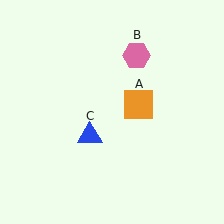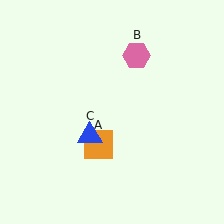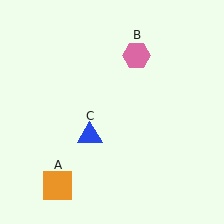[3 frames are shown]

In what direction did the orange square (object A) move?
The orange square (object A) moved down and to the left.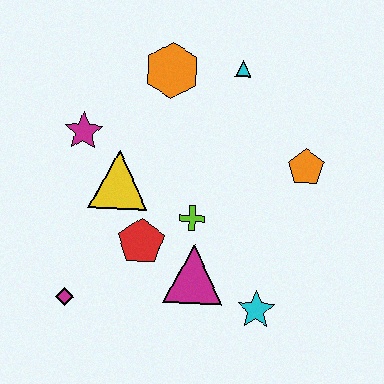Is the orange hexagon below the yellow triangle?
No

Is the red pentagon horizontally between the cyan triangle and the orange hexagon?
No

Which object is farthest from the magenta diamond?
The cyan triangle is farthest from the magenta diamond.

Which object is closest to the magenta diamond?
The red pentagon is closest to the magenta diamond.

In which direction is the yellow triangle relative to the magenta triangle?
The yellow triangle is above the magenta triangle.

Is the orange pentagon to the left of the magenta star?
No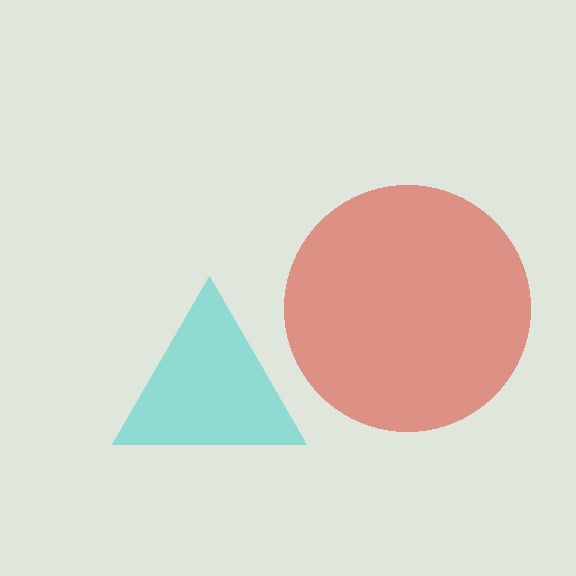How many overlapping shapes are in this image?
There are 2 overlapping shapes in the image.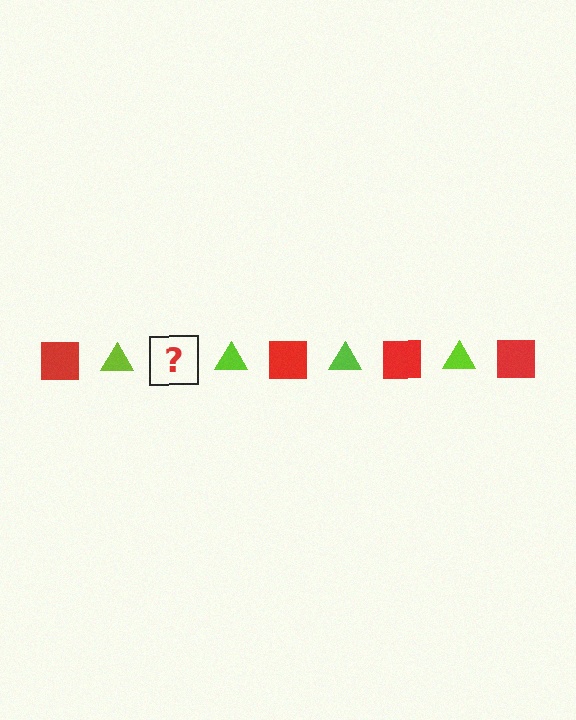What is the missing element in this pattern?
The missing element is a red square.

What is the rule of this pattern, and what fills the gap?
The rule is that the pattern alternates between red square and lime triangle. The gap should be filled with a red square.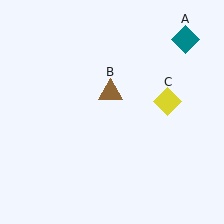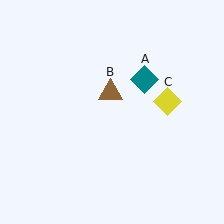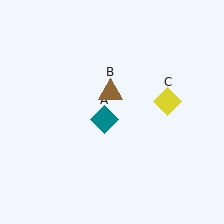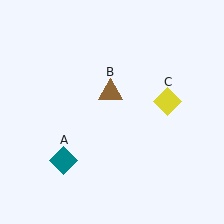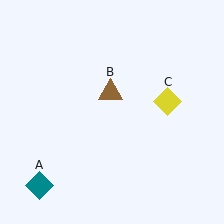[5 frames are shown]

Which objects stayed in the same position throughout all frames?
Brown triangle (object B) and yellow diamond (object C) remained stationary.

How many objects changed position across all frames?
1 object changed position: teal diamond (object A).